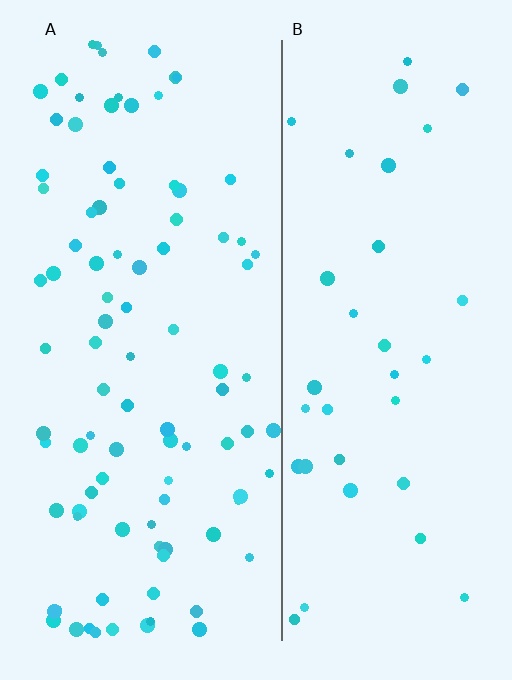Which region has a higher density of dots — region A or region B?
A (the left).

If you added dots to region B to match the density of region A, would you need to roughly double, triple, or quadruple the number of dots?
Approximately triple.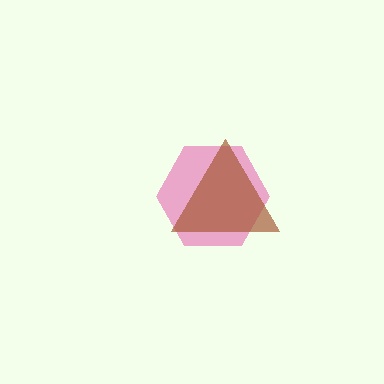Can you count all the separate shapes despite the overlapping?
Yes, there are 2 separate shapes.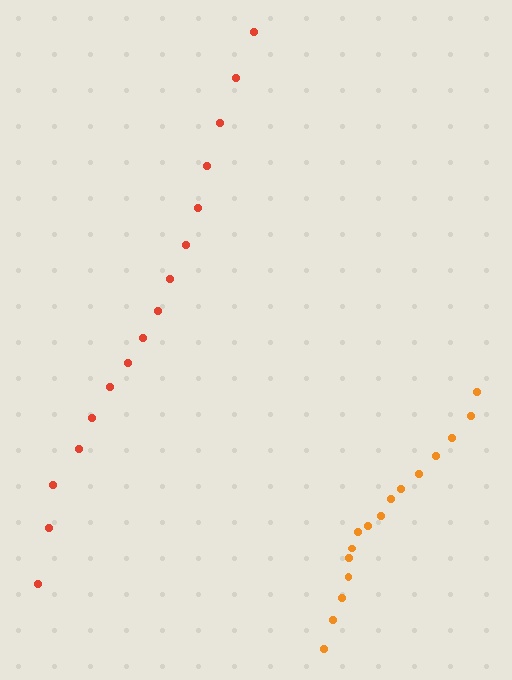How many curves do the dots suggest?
There are 2 distinct paths.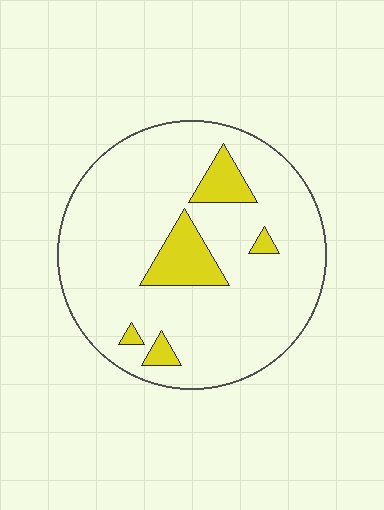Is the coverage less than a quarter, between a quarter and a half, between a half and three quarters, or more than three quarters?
Less than a quarter.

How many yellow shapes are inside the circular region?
5.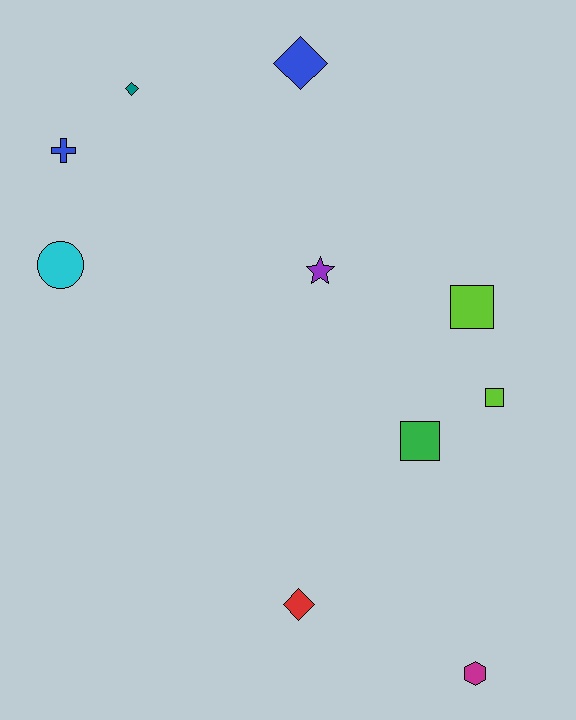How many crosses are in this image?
There is 1 cross.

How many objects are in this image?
There are 10 objects.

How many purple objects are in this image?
There is 1 purple object.